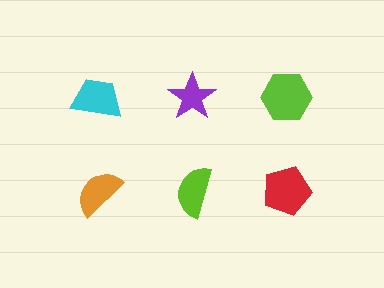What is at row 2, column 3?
A red pentagon.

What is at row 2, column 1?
An orange semicircle.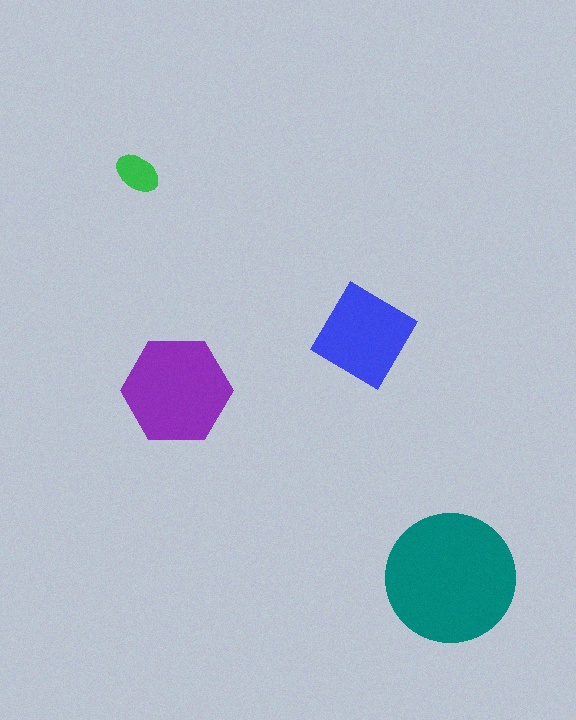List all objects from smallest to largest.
The green ellipse, the blue diamond, the purple hexagon, the teal circle.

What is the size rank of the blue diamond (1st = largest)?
3rd.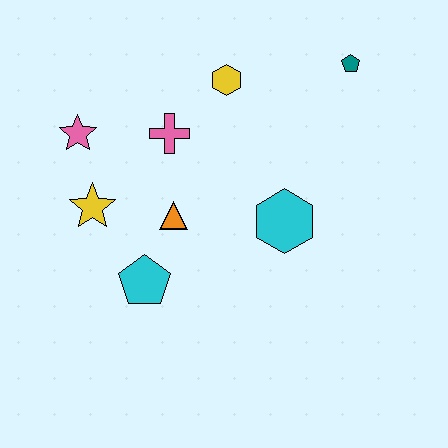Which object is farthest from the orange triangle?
The teal pentagon is farthest from the orange triangle.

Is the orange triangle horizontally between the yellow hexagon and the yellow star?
Yes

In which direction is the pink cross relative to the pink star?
The pink cross is to the right of the pink star.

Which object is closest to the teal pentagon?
The yellow hexagon is closest to the teal pentagon.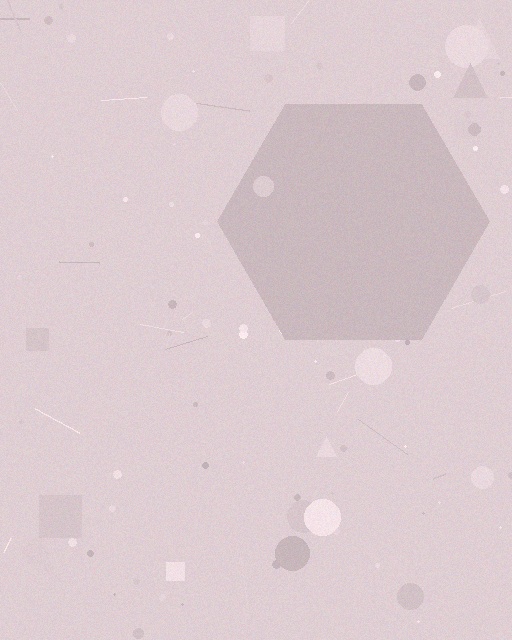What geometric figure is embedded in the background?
A hexagon is embedded in the background.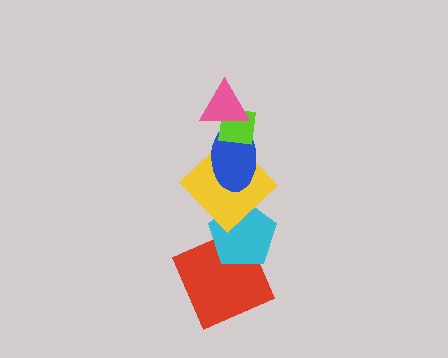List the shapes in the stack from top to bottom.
From top to bottom: the pink triangle, the lime square, the blue ellipse, the yellow diamond, the cyan pentagon, the red square.